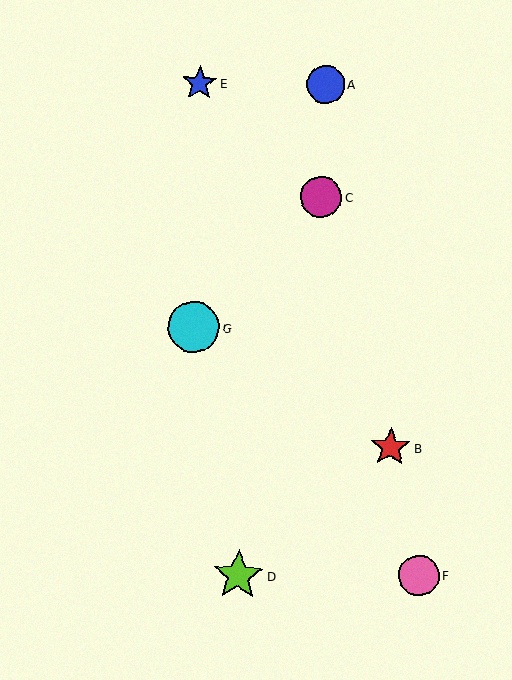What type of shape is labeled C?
Shape C is a magenta circle.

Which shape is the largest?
The lime star (labeled D) is the largest.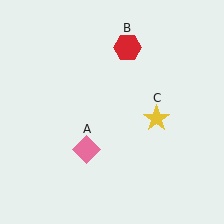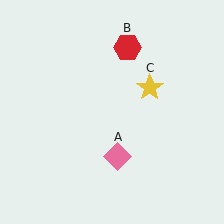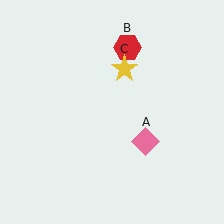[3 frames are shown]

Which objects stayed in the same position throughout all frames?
Red hexagon (object B) remained stationary.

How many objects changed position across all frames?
2 objects changed position: pink diamond (object A), yellow star (object C).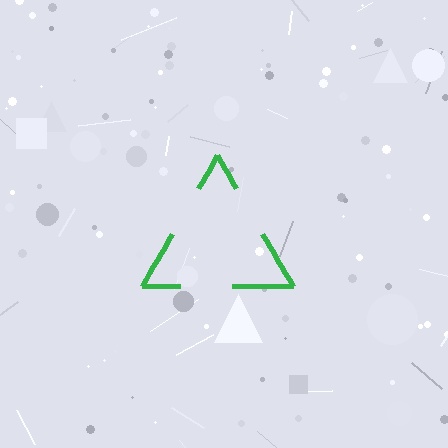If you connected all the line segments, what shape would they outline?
They would outline a triangle.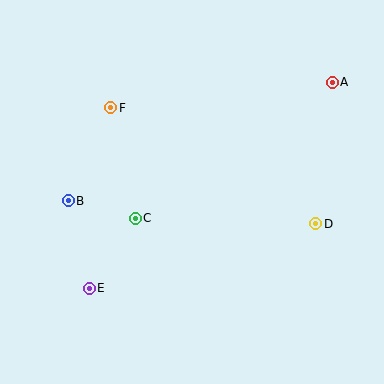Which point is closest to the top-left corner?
Point F is closest to the top-left corner.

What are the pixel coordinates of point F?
Point F is at (111, 108).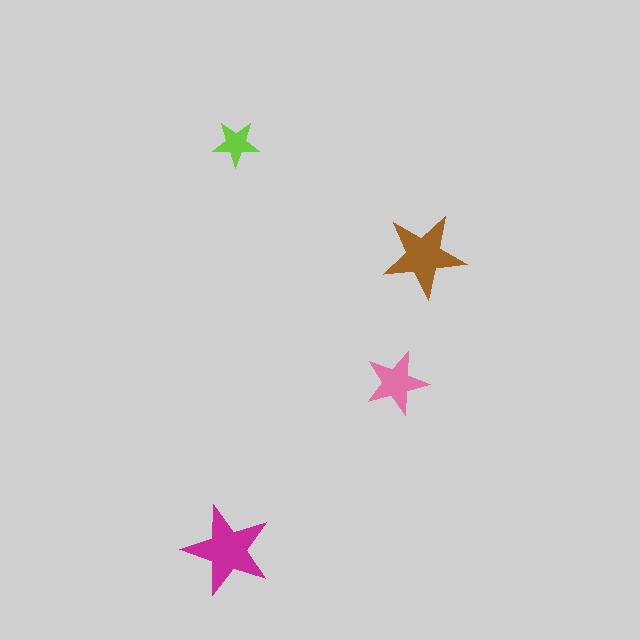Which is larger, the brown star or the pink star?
The brown one.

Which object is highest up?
The lime star is topmost.